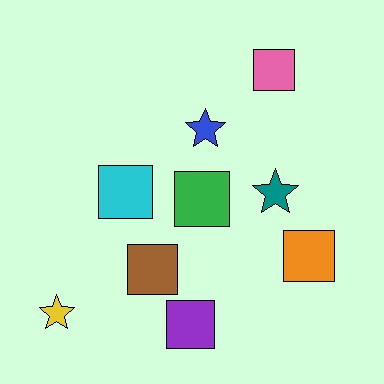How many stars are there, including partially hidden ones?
There are 3 stars.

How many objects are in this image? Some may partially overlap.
There are 9 objects.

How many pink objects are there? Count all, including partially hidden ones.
There is 1 pink object.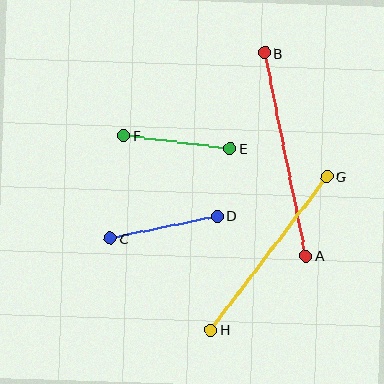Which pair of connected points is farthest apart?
Points A and B are farthest apart.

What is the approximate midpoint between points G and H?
The midpoint is at approximately (269, 253) pixels.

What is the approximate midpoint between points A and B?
The midpoint is at approximately (285, 154) pixels.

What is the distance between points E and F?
The distance is approximately 108 pixels.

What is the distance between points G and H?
The distance is approximately 192 pixels.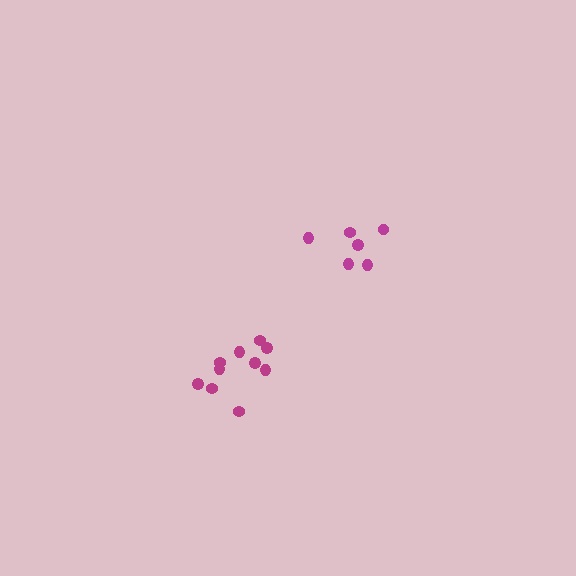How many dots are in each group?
Group 1: 10 dots, Group 2: 6 dots (16 total).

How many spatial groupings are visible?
There are 2 spatial groupings.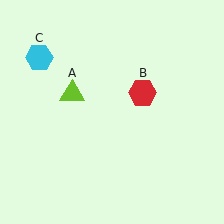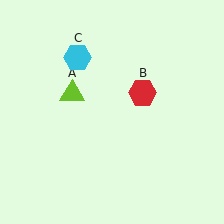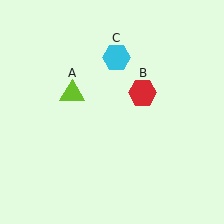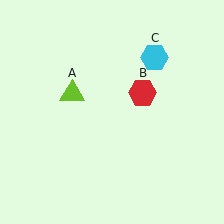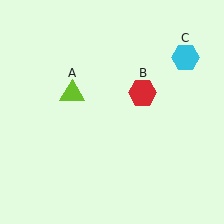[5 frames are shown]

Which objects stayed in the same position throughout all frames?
Lime triangle (object A) and red hexagon (object B) remained stationary.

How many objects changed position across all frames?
1 object changed position: cyan hexagon (object C).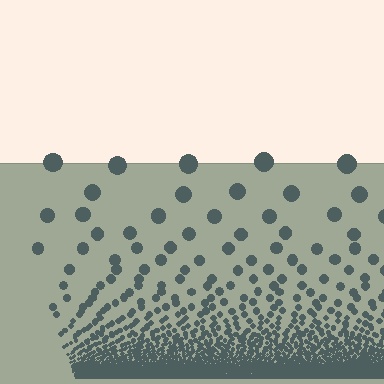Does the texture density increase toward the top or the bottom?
Density increases toward the bottom.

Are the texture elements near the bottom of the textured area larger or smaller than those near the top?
Smaller. The gradient is inverted — elements near the bottom are smaller and denser.